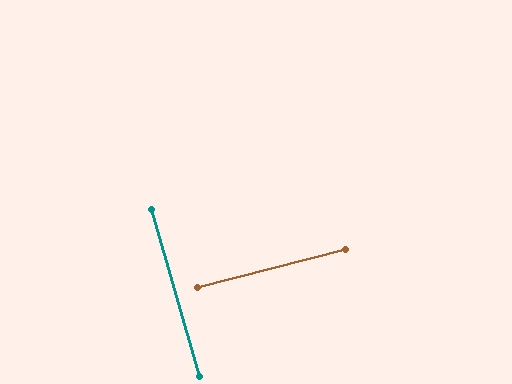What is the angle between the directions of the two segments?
Approximately 89 degrees.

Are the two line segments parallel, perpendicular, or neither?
Perpendicular — they meet at approximately 89°.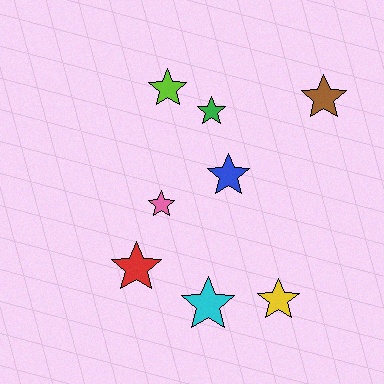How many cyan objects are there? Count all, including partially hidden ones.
There is 1 cyan object.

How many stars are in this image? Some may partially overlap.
There are 8 stars.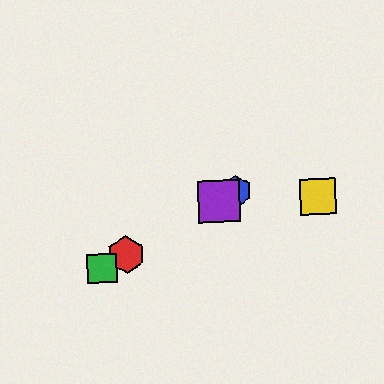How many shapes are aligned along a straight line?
4 shapes (the red hexagon, the blue hexagon, the green square, the purple square) are aligned along a straight line.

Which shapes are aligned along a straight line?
The red hexagon, the blue hexagon, the green square, the purple square are aligned along a straight line.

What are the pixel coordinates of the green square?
The green square is at (102, 268).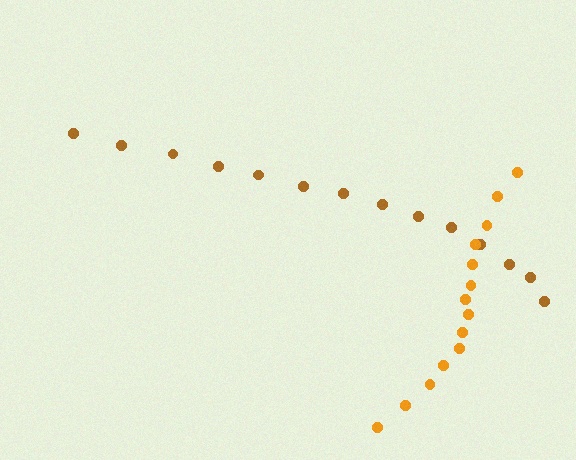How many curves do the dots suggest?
There are 2 distinct paths.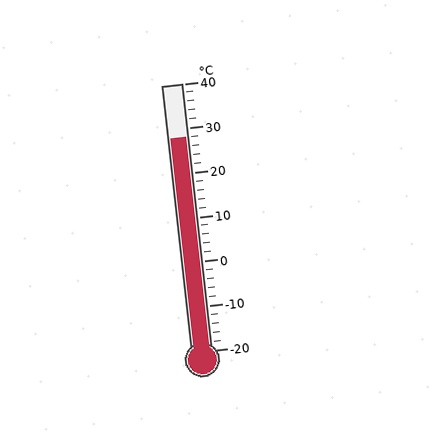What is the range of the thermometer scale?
The thermometer scale ranges from -20°C to 40°C.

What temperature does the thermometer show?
The thermometer shows approximately 28°C.